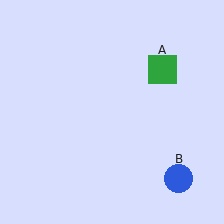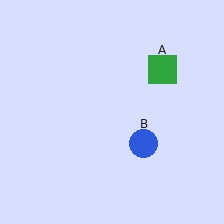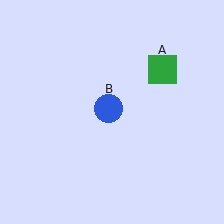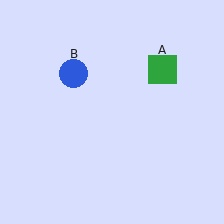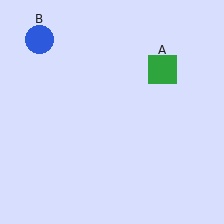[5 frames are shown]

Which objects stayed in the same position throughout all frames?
Green square (object A) remained stationary.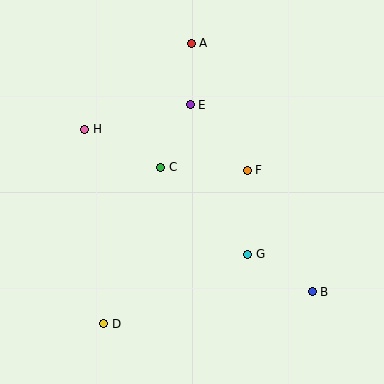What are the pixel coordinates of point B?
Point B is at (312, 292).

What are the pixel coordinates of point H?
Point H is at (85, 129).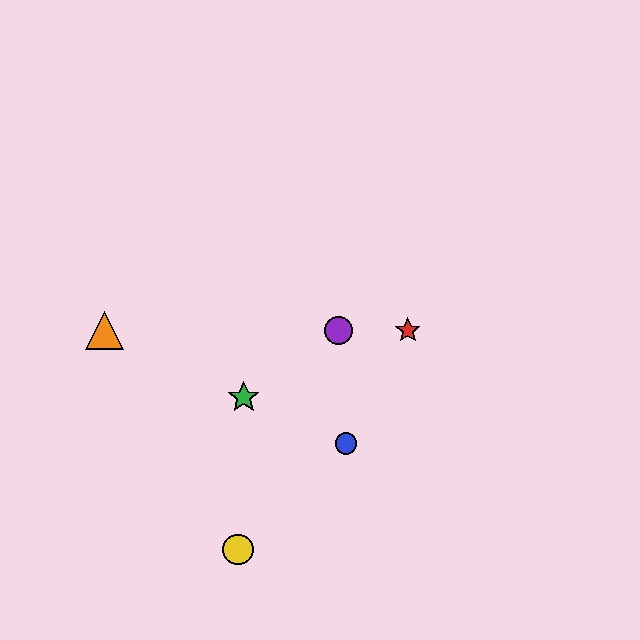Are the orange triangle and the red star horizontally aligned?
Yes, both are at y≈331.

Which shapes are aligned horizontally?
The red star, the purple circle, the orange triangle are aligned horizontally.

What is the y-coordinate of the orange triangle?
The orange triangle is at y≈331.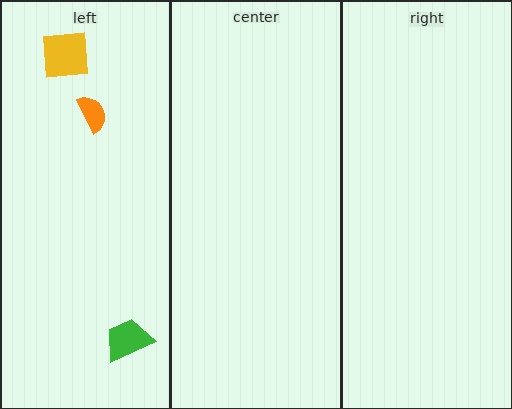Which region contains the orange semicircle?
The left region.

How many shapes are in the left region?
3.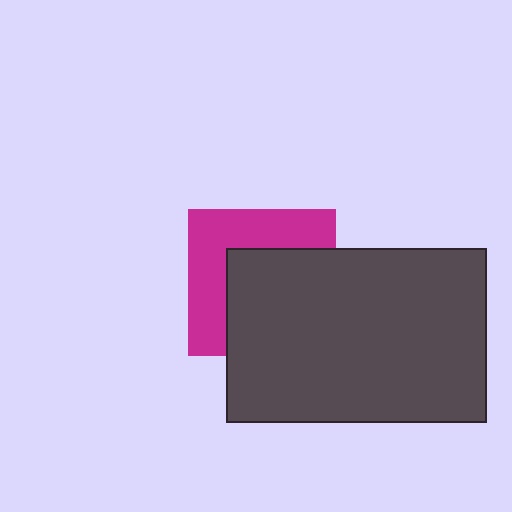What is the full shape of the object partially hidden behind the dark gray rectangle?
The partially hidden object is a magenta square.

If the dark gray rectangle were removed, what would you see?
You would see the complete magenta square.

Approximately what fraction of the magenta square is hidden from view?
Roughly 55% of the magenta square is hidden behind the dark gray rectangle.